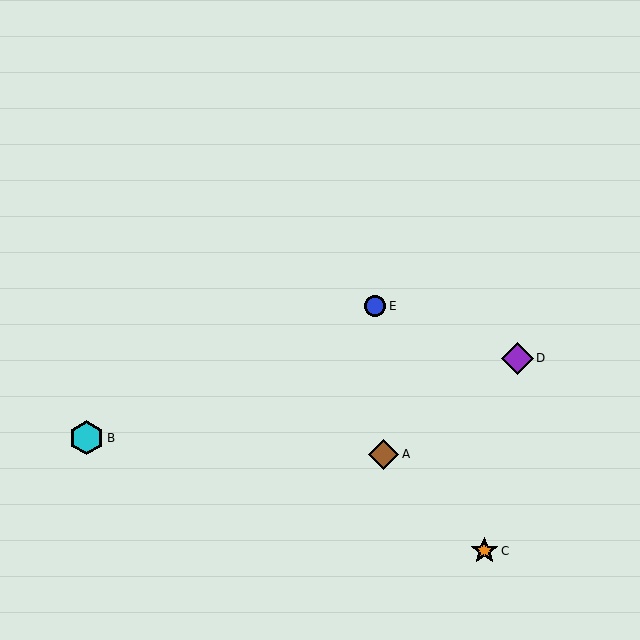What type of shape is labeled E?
Shape E is a blue circle.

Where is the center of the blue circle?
The center of the blue circle is at (375, 306).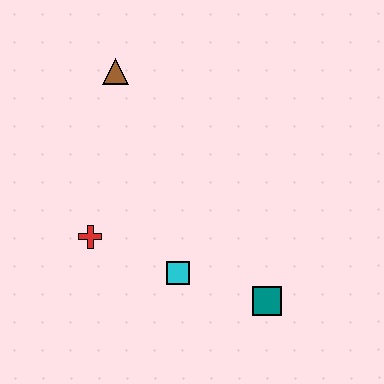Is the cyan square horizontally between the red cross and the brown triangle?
No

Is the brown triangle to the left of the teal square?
Yes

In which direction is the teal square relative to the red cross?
The teal square is to the right of the red cross.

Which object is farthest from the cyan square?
The brown triangle is farthest from the cyan square.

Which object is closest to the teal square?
The cyan square is closest to the teal square.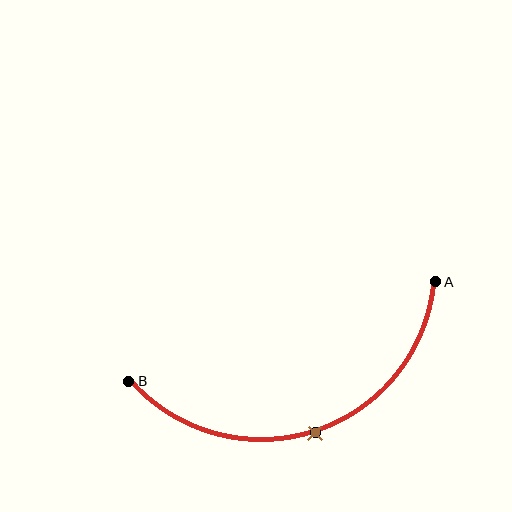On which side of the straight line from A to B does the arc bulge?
The arc bulges below the straight line connecting A and B.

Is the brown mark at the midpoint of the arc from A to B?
Yes. The brown mark lies on the arc at equal arc-length from both A and B — it is the arc midpoint.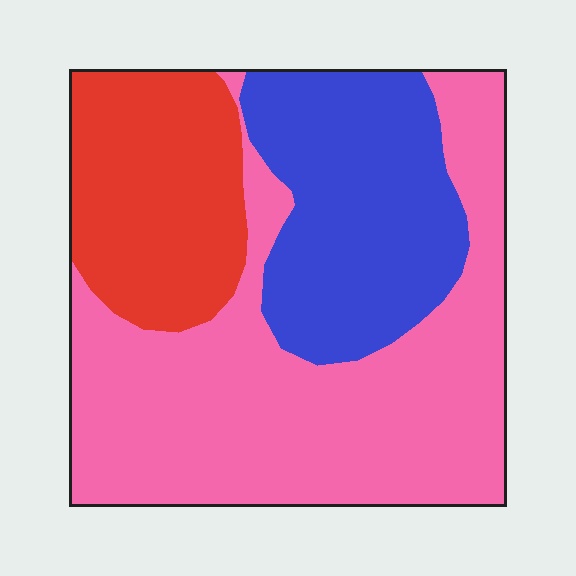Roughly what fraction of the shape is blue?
Blue takes up about one quarter (1/4) of the shape.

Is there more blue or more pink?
Pink.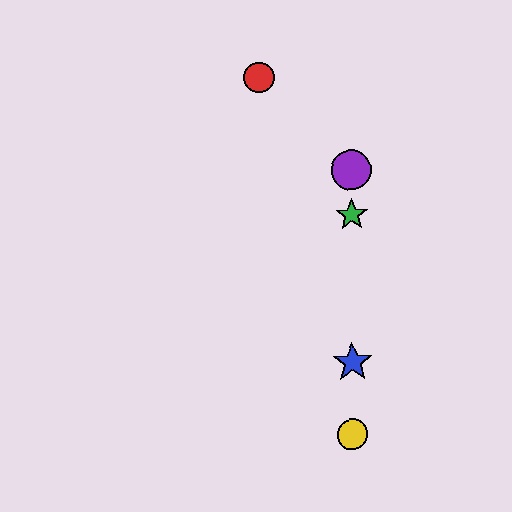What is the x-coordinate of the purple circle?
The purple circle is at x≈351.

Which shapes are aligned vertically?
The blue star, the green star, the yellow circle, the purple circle are aligned vertically.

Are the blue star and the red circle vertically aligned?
No, the blue star is at x≈352 and the red circle is at x≈259.